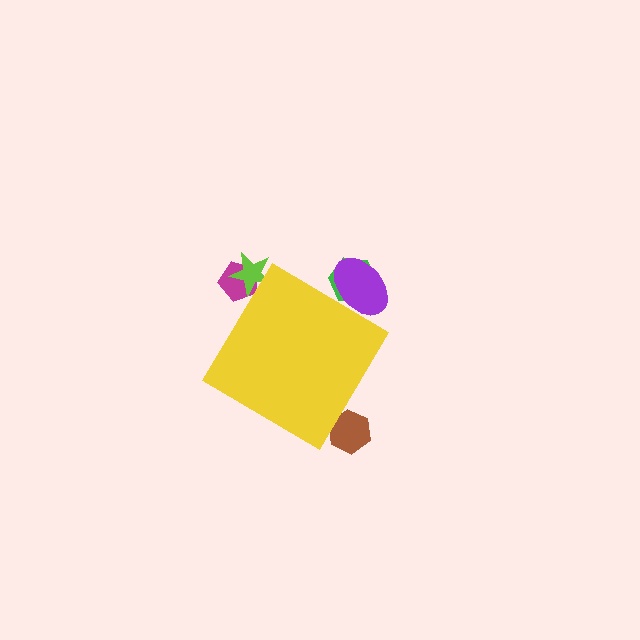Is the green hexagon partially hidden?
Yes, the green hexagon is partially hidden behind the yellow diamond.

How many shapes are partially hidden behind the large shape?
5 shapes are partially hidden.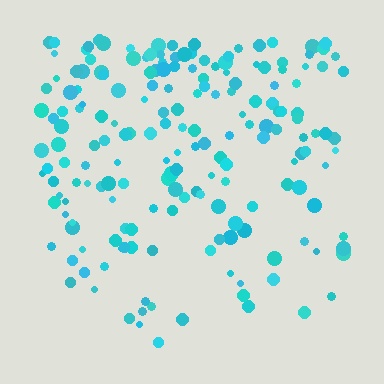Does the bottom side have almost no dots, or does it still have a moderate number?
Still a moderate number, just noticeably fewer than the top.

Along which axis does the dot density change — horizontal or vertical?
Vertical.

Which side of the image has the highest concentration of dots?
The top.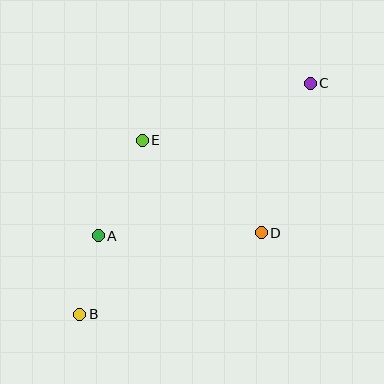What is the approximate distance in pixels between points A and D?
The distance between A and D is approximately 163 pixels.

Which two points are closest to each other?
Points A and B are closest to each other.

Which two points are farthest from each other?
Points B and C are farthest from each other.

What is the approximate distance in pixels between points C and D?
The distance between C and D is approximately 157 pixels.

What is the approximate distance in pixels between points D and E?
The distance between D and E is approximately 151 pixels.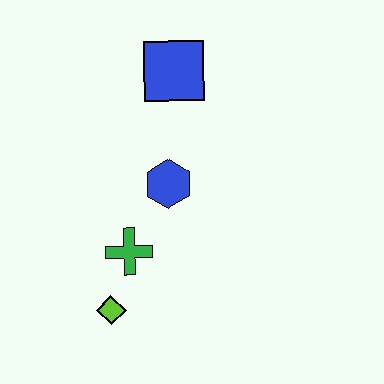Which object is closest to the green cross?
The lime diamond is closest to the green cross.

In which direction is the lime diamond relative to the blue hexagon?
The lime diamond is below the blue hexagon.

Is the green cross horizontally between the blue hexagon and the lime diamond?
Yes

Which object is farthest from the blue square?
The lime diamond is farthest from the blue square.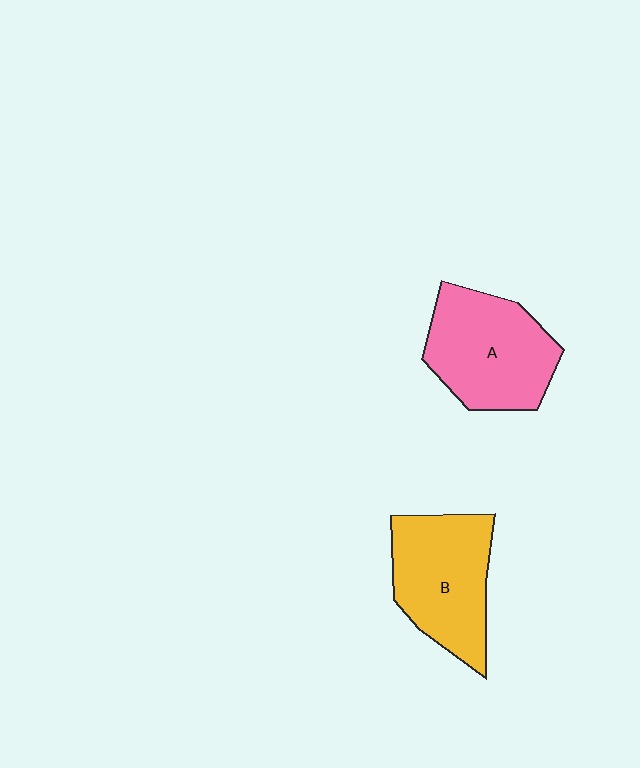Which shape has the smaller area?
Shape B (yellow).